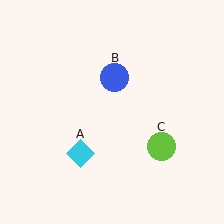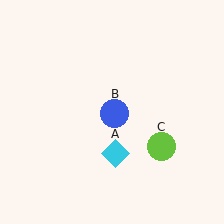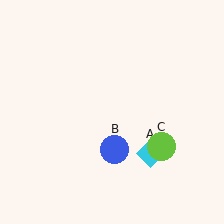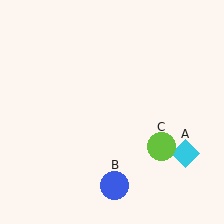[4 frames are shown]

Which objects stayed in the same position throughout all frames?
Lime circle (object C) remained stationary.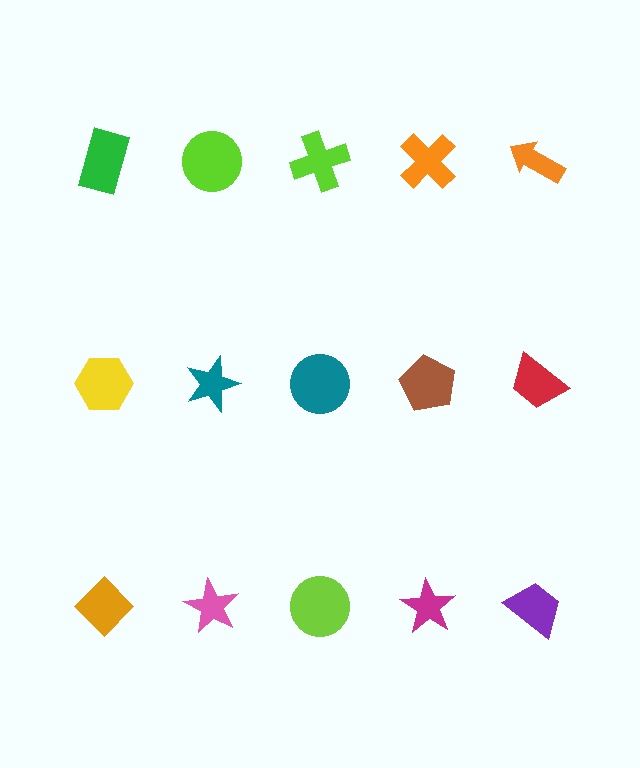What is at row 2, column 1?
A yellow hexagon.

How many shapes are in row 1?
5 shapes.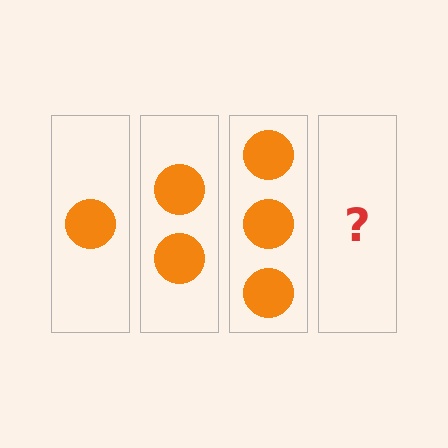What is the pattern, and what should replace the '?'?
The pattern is that each step adds one more circle. The '?' should be 4 circles.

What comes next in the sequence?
The next element should be 4 circles.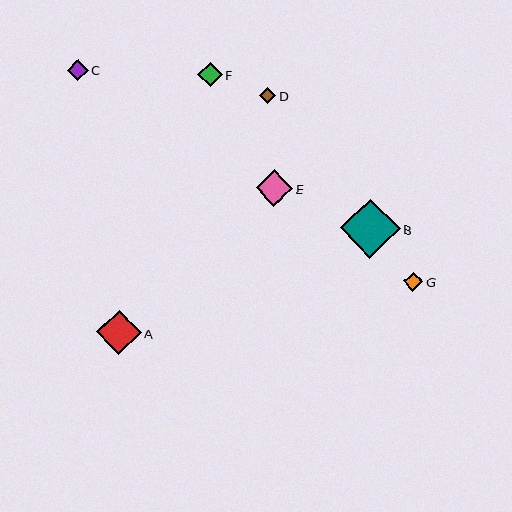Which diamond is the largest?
Diamond B is the largest with a size of approximately 59 pixels.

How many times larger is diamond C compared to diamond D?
Diamond C is approximately 1.3 times the size of diamond D.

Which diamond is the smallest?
Diamond D is the smallest with a size of approximately 16 pixels.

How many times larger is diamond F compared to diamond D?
Diamond F is approximately 1.5 times the size of diamond D.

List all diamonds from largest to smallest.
From largest to smallest: B, A, E, F, C, G, D.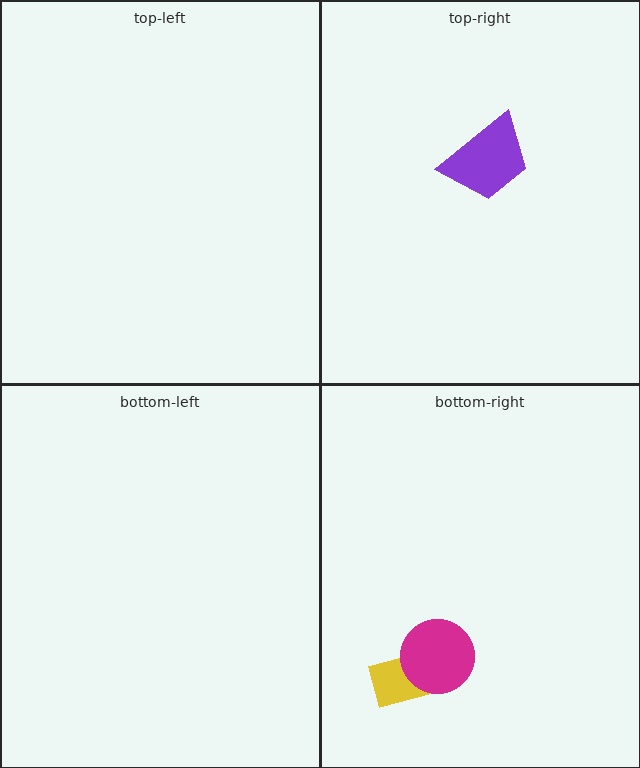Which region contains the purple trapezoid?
The top-right region.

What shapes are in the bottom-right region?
The yellow rectangle, the magenta circle.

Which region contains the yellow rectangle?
The bottom-right region.